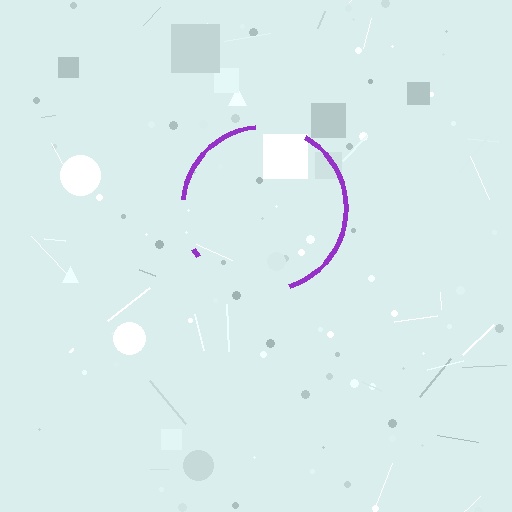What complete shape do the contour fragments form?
The contour fragments form a circle.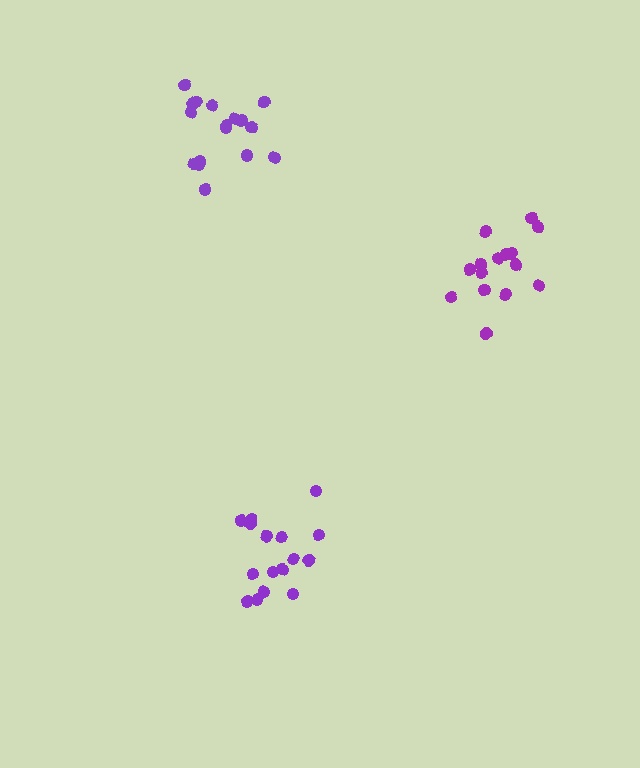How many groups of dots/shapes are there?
There are 3 groups.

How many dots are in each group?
Group 1: 17 dots, Group 2: 16 dots, Group 3: 16 dots (49 total).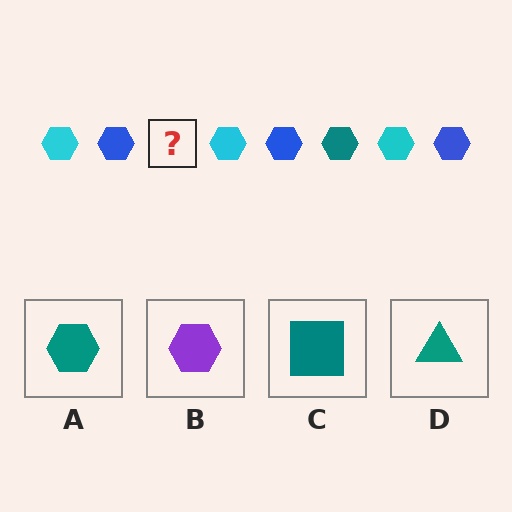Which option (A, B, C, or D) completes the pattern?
A.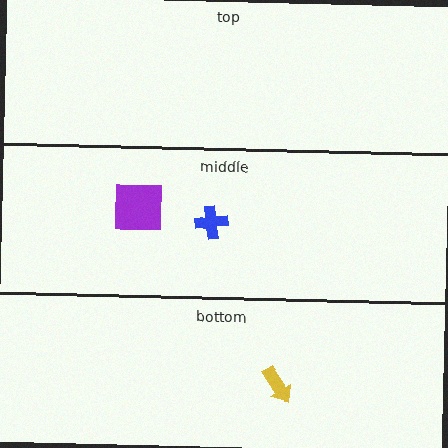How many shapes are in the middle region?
2.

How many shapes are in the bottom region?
1.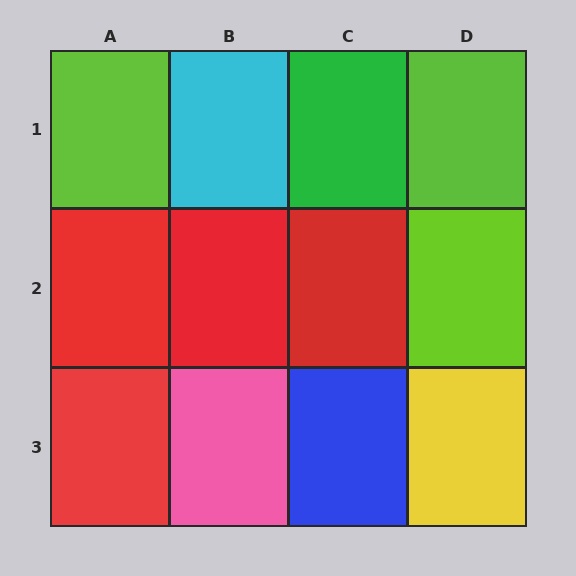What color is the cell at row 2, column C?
Red.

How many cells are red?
4 cells are red.